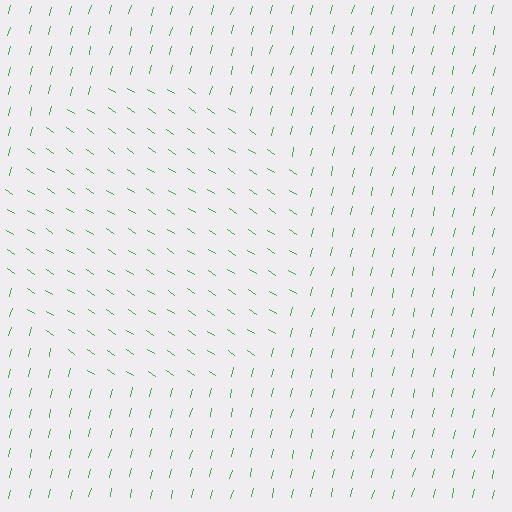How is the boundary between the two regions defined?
The boundary is defined purely by a change in line orientation (approximately 70 degrees difference). All lines are the same color and thickness.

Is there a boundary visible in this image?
Yes, there is a texture boundary formed by a change in line orientation.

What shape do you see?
I see a circle.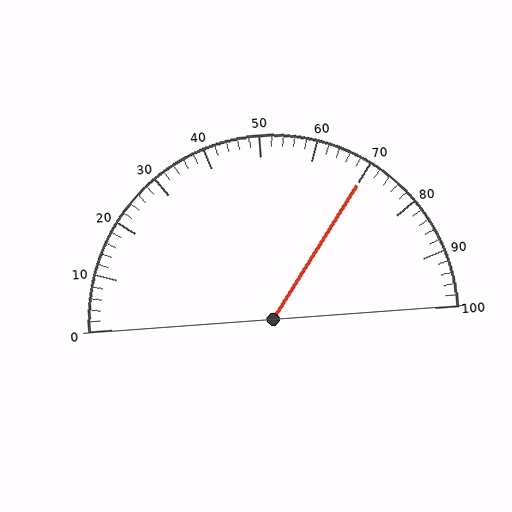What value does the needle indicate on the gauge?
The needle indicates approximately 70.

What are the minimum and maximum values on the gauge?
The gauge ranges from 0 to 100.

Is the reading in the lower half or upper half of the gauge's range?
The reading is in the upper half of the range (0 to 100).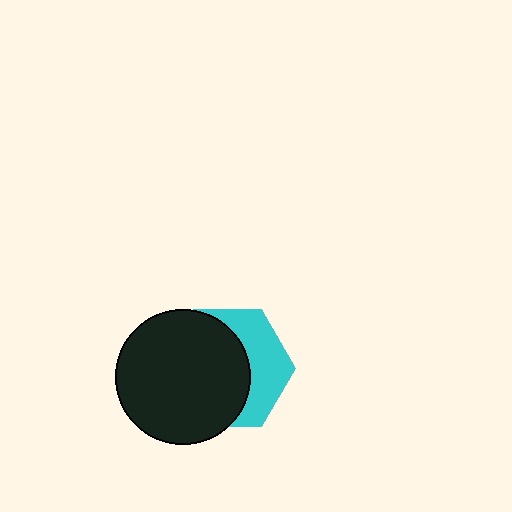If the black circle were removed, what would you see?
You would see the complete cyan hexagon.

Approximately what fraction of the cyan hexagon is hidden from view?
Roughly 62% of the cyan hexagon is hidden behind the black circle.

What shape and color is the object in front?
The object in front is a black circle.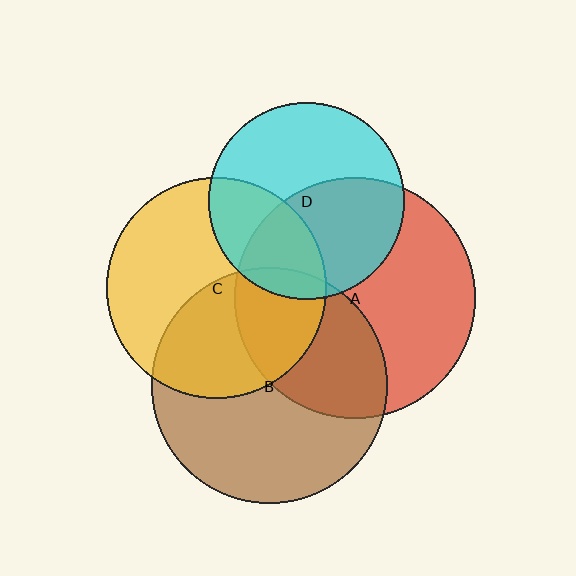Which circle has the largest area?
Circle A (red).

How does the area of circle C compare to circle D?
Approximately 1.3 times.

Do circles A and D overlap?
Yes.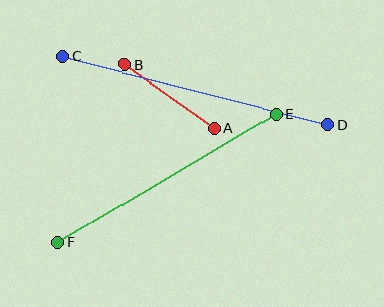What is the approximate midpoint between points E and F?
The midpoint is at approximately (167, 178) pixels.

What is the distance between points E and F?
The distance is approximately 253 pixels.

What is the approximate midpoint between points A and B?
The midpoint is at approximately (169, 96) pixels.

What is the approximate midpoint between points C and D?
The midpoint is at approximately (195, 91) pixels.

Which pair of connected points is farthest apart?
Points C and D are farthest apart.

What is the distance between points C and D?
The distance is approximately 274 pixels.